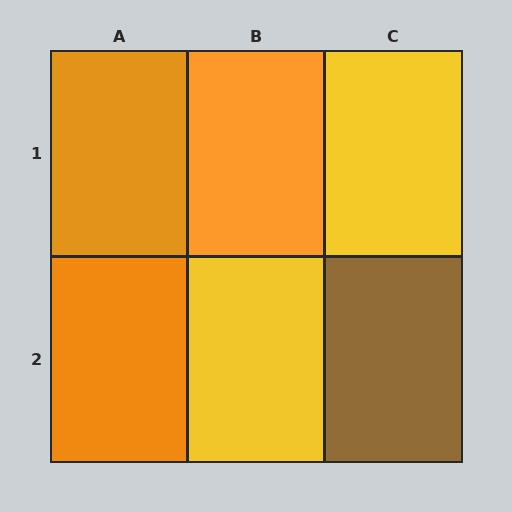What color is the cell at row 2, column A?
Orange.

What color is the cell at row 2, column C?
Brown.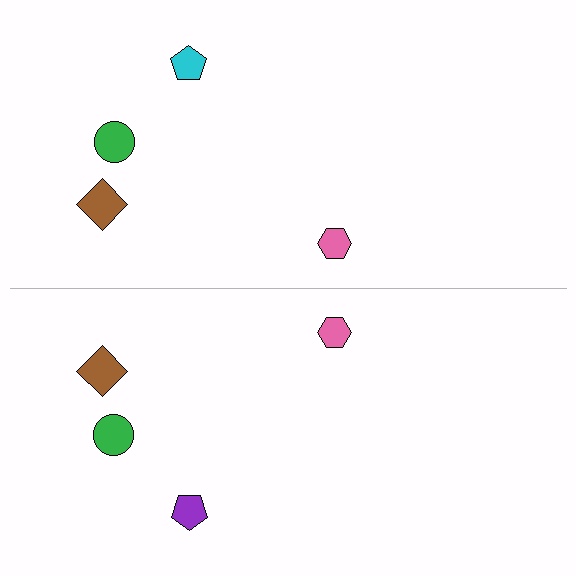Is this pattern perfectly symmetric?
No, the pattern is not perfectly symmetric. The purple pentagon on the bottom side breaks the symmetry — its mirror counterpart is cyan.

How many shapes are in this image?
There are 8 shapes in this image.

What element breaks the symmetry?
The purple pentagon on the bottom side breaks the symmetry — its mirror counterpart is cyan.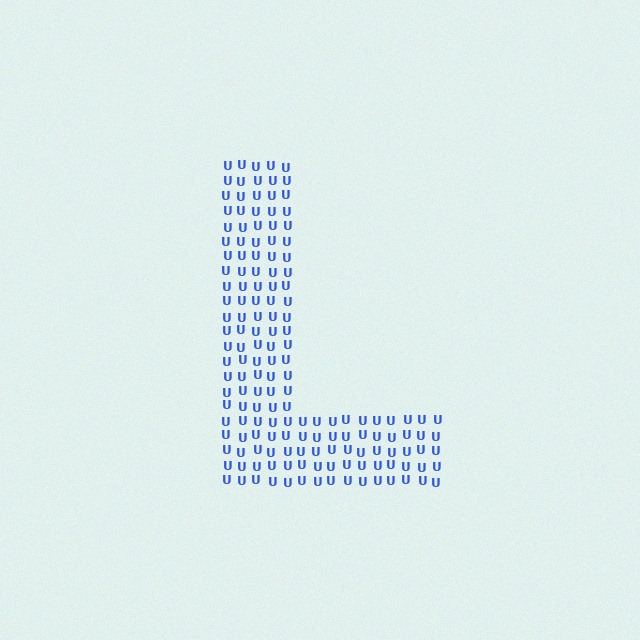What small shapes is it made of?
It is made of small letter U's.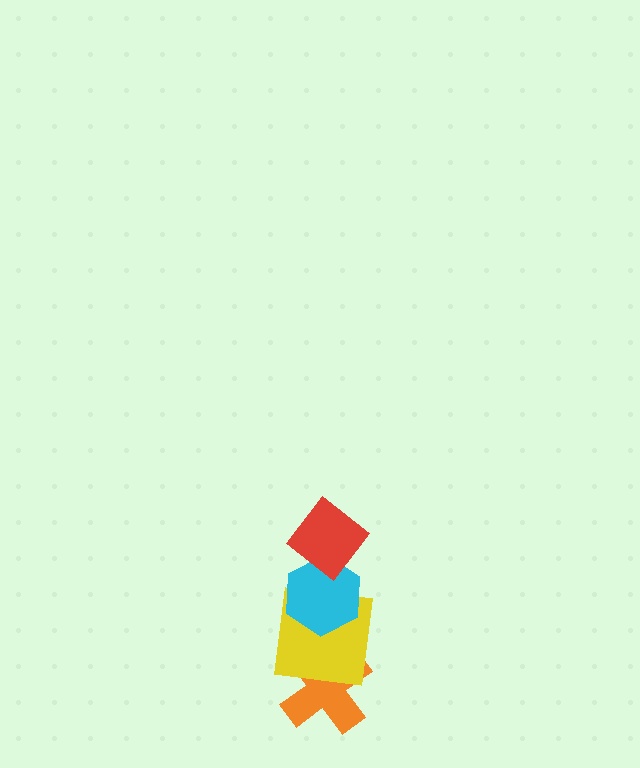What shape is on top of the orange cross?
The yellow square is on top of the orange cross.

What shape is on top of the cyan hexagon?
The red diamond is on top of the cyan hexagon.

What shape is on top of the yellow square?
The cyan hexagon is on top of the yellow square.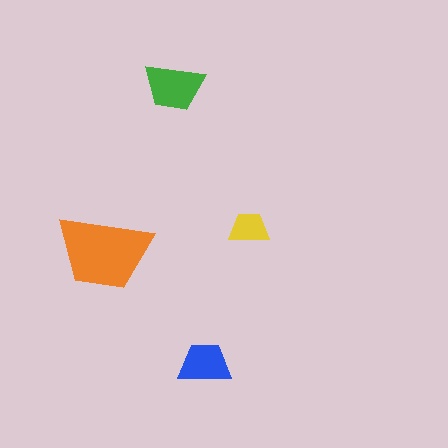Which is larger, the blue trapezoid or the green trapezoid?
The green one.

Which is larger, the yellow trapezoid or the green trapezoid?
The green one.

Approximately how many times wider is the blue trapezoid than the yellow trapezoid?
About 1.5 times wider.